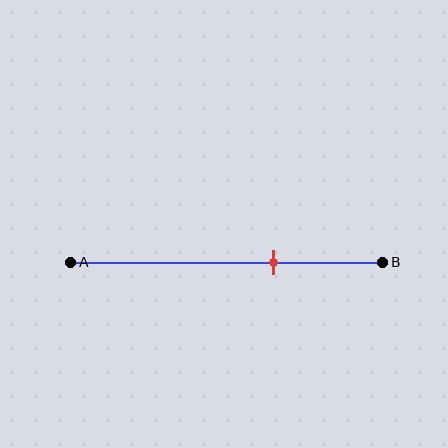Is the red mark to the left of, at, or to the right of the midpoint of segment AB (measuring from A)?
The red mark is to the right of the midpoint of segment AB.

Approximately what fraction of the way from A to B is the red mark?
The red mark is approximately 65% of the way from A to B.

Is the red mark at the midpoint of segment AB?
No, the mark is at about 65% from A, not at the 50% midpoint.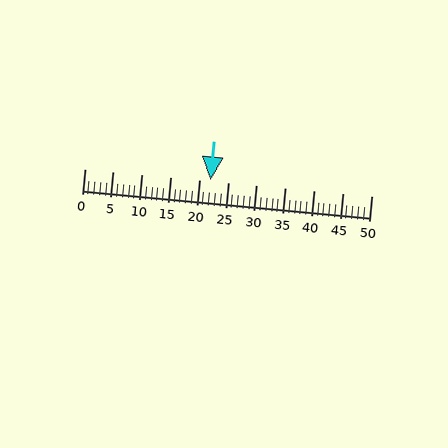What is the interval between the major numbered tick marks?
The major tick marks are spaced 5 units apart.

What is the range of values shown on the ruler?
The ruler shows values from 0 to 50.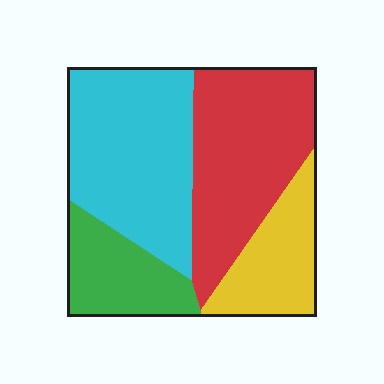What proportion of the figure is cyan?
Cyan covers around 35% of the figure.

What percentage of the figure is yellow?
Yellow takes up about one sixth (1/6) of the figure.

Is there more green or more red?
Red.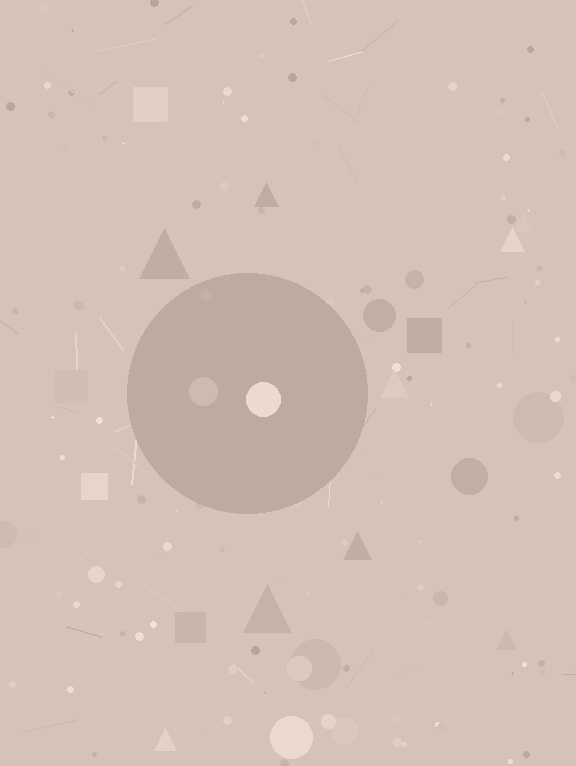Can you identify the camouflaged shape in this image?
The camouflaged shape is a circle.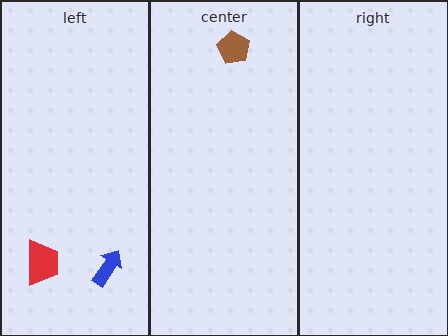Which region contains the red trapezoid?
The left region.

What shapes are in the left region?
The blue arrow, the red trapezoid.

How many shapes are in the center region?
1.